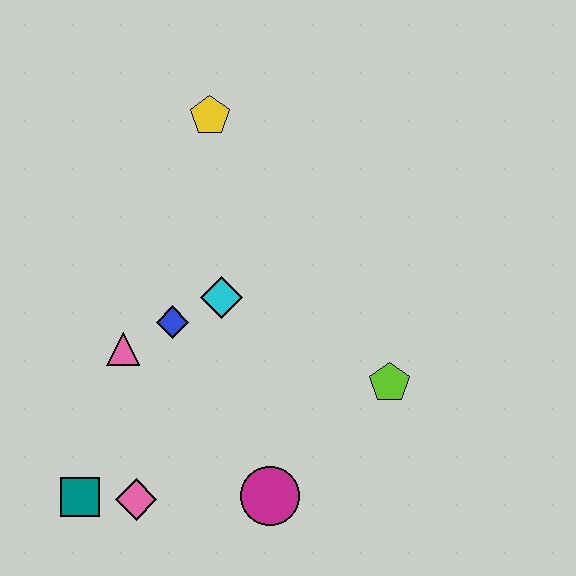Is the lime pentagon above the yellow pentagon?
No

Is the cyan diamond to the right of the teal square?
Yes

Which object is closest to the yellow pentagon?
The cyan diamond is closest to the yellow pentagon.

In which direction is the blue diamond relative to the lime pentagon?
The blue diamond is to the left of the lime pentagon.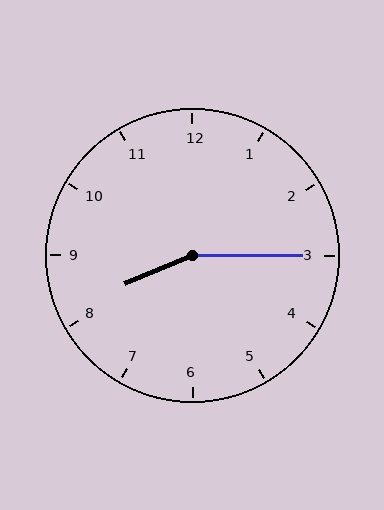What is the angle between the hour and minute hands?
Approximately 158 degrees.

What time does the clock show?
8:15.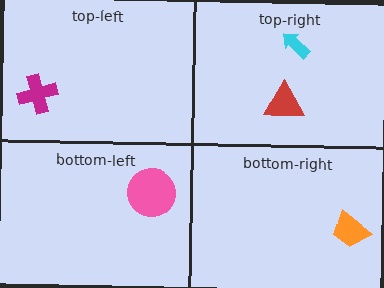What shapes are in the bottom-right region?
The orange trapezoid.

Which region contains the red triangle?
The top-right region.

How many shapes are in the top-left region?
1.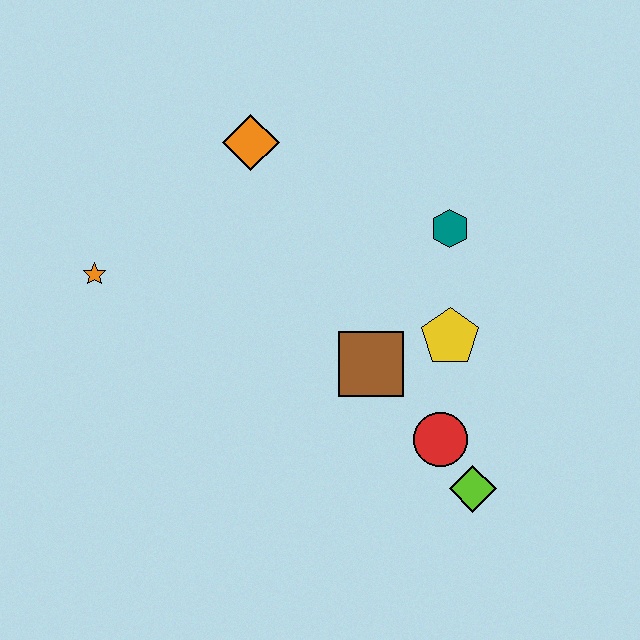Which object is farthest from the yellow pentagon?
The orange star is farthest from the yellow pentagon.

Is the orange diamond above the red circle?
Yes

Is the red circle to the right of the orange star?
Yes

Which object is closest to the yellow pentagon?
The brown square is closest to the yellow pentagon.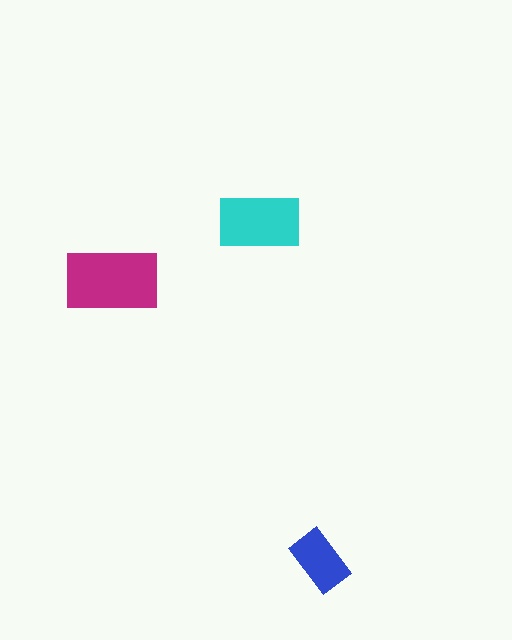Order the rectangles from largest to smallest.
the magenta one, the cyan one, the blue one.